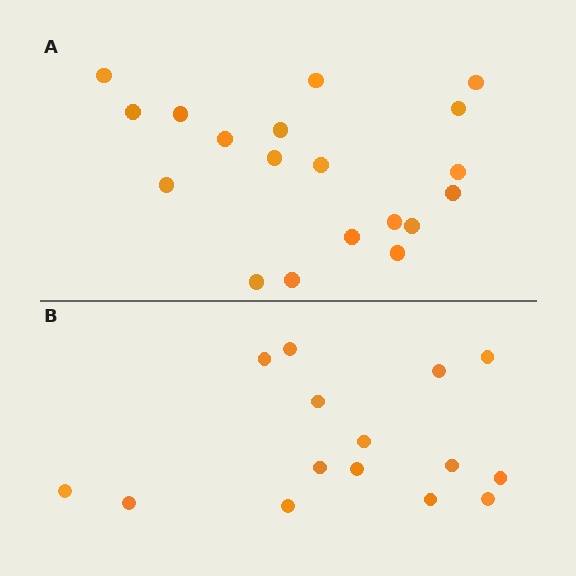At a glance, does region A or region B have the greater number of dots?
Region A (the top region) has more dots.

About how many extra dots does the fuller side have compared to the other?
Region A has about 4 more dots than region B.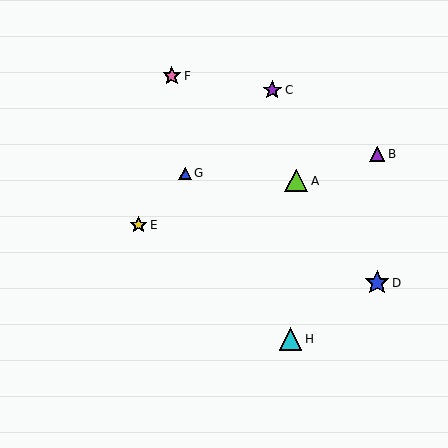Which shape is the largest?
The blue star (labeled D) is the largest.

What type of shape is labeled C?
Shape C is a purple star.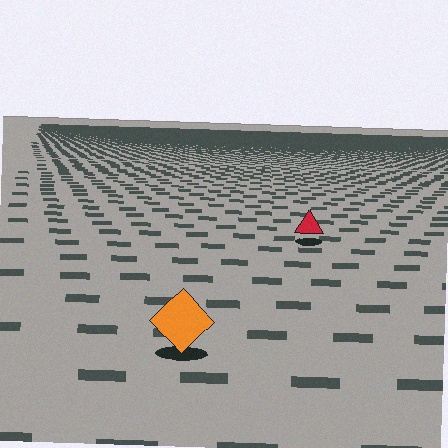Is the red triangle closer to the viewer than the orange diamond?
No. The orange diamond is closer — you can tell from the texture gradient: the ground texture is coarser near it.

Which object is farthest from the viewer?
The red triangle is farthest from the viewer. It appears smaller and the ground texture around it is denser.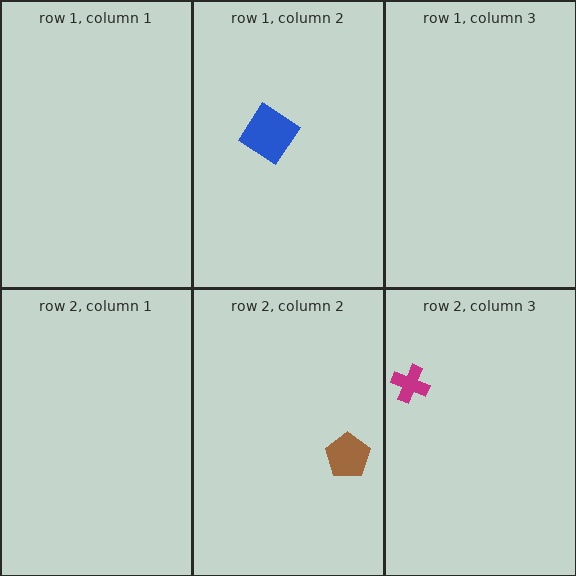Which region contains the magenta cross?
The row 2, column 3 region.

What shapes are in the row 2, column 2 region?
The brown pentagon.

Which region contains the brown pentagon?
The row 2, column 2 region.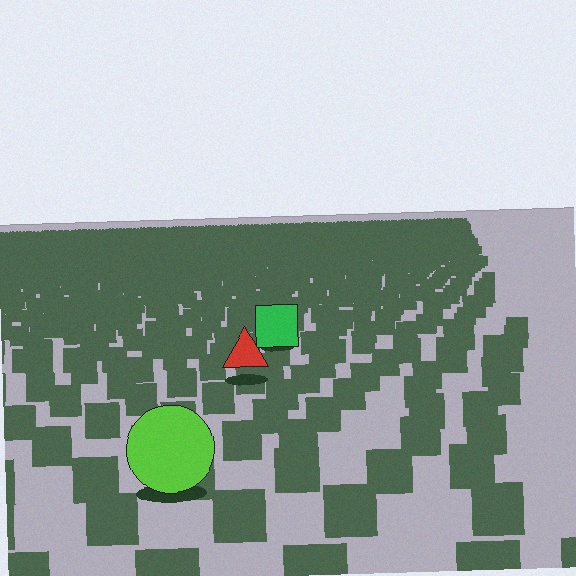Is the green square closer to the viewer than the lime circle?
No. The lime circle is closer — you can tell from the texture gradient: the ground texture is coarser near it.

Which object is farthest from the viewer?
The green square is farthest from the viewer. It appears smaller and the ground texture around it is denser.